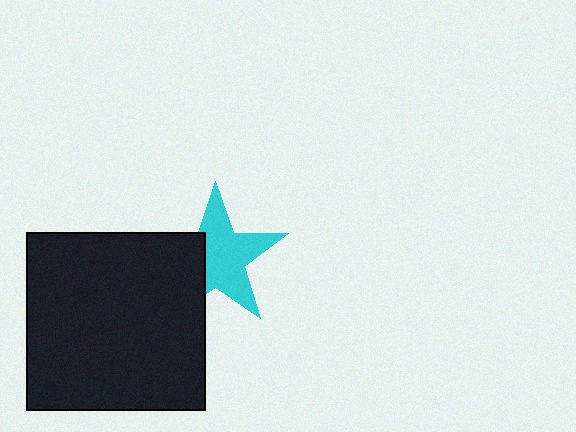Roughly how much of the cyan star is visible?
Most of it is visible (roughly 66%).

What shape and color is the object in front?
The object in front is a black rectangle.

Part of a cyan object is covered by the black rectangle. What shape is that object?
It is a star.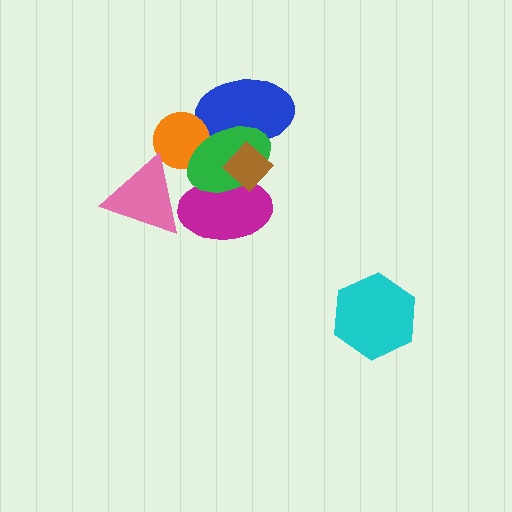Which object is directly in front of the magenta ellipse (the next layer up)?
The green ellipse is directly in front of the magenta ellipse.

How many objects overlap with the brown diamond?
3 objects overlap with the brown diamond.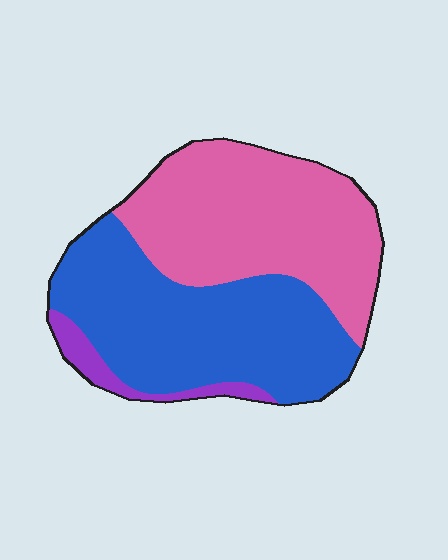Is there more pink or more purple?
Pink.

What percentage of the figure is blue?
Blue covers 48% of the figure.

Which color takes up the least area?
Purple, at roughly 5%.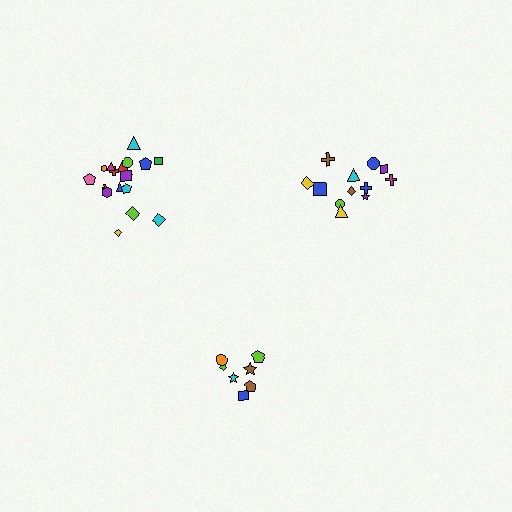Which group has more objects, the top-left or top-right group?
The top-left group.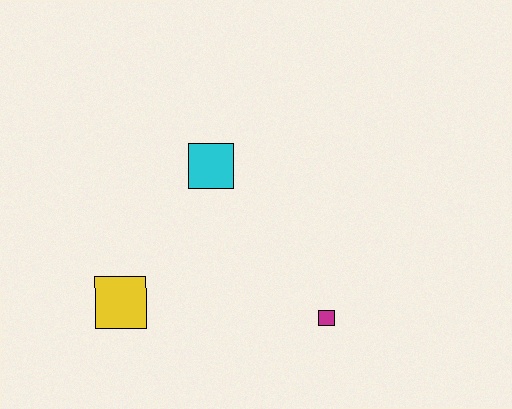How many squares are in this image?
There are 3 squares.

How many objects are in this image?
There are 3 objects.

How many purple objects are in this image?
There are no purple objects.